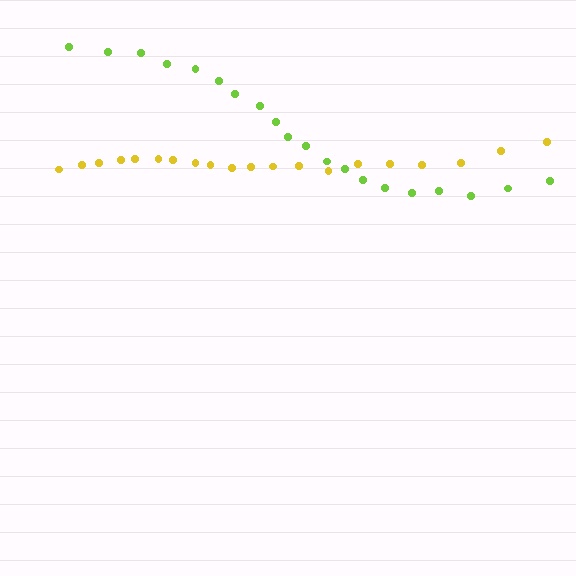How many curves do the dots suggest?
There are 2 distinct paths.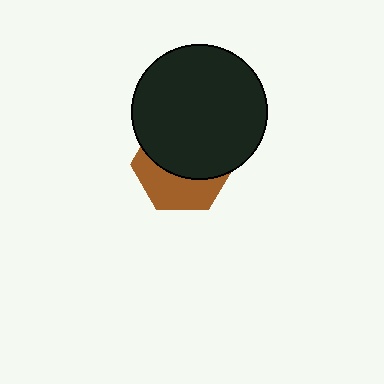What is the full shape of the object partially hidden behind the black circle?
The partially hidden object is a brown hexagon.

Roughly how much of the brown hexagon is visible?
A small part of it is visible (roughly 41%).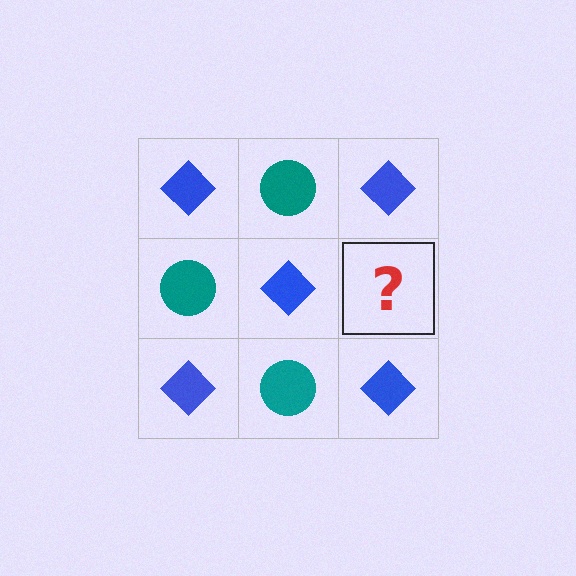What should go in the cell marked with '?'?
The missing cell should contain a teal circle.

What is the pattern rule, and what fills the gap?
The rule is that it alternates blue diamond and teal circle in a checkerboard pattern. The gap should be filled with a teal circle.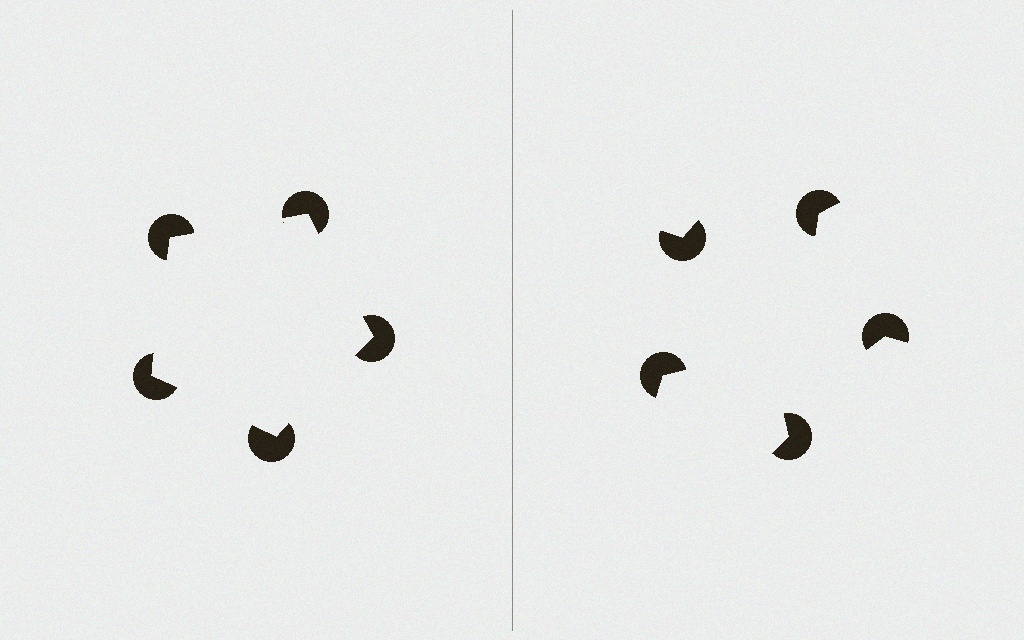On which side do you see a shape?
An illusory pentagon appears on the left side. On the right side the wedge cuts are rotated, so no coherent shape forms.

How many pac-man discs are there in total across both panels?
10 — 5 on each side.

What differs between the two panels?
The pac-man discs are positioned identically on both sides; only the wedge orientations differ. On the left they align to a pentagon; on the right they are misaligned.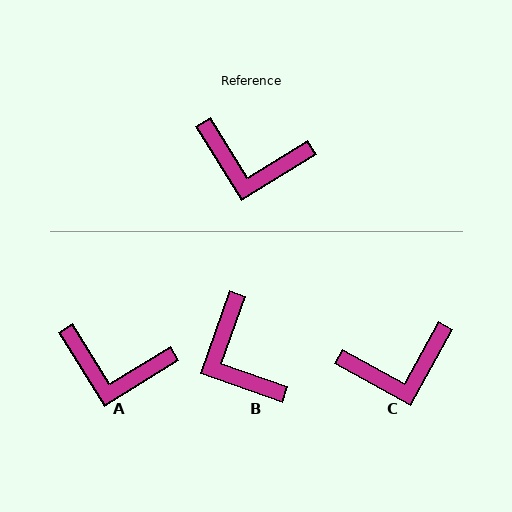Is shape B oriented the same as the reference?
No, it is off by about 51 degrees.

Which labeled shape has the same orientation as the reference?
A.